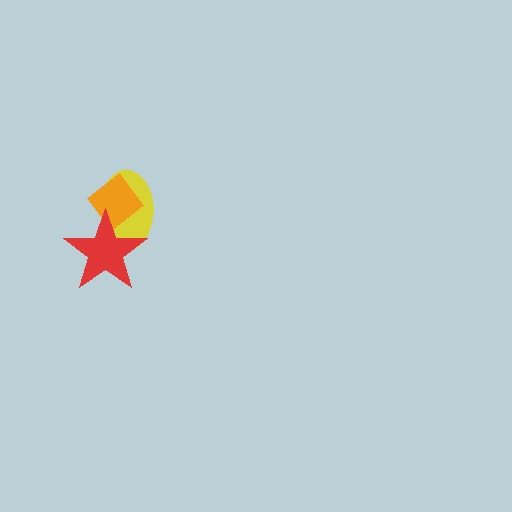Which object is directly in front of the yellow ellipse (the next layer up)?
The orange diamond is directly in front of the yellow ellipse.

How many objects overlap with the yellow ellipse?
2 objects overlap with the yellow ellipse.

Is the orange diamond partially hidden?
Yes, it is partially covered by another shape.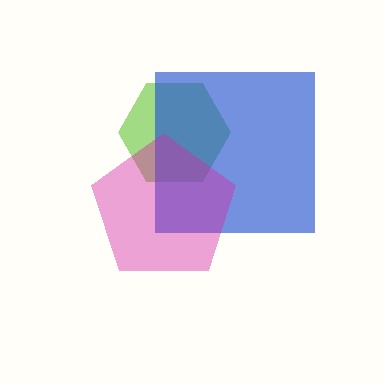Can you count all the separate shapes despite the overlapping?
Yes, there are 3 separate shapes.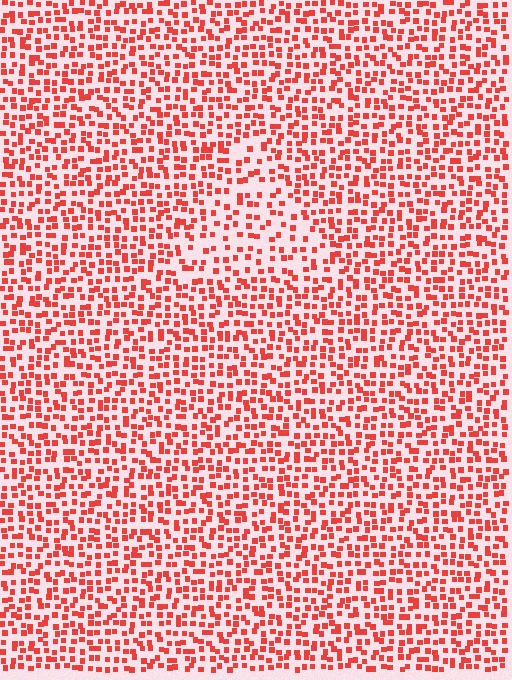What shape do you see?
I see a triangle.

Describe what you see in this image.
The image contains small red elements arranged at two different densities. A triangle-shaped region is visible where the elements are less densely packed than the surrounding area.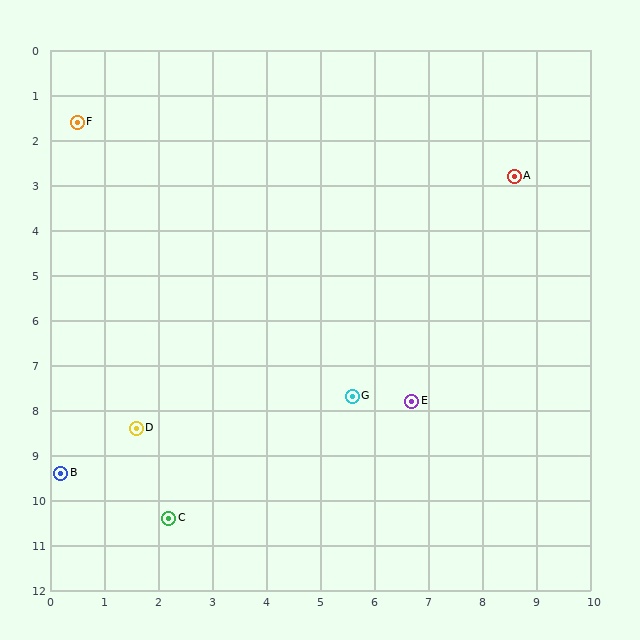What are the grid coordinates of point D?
Point D is at approximately (1.6, 8.4).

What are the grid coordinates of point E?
Point E is at approximately (6.7, 7.8).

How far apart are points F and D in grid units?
Points F and D are about 6.9 grid units apart.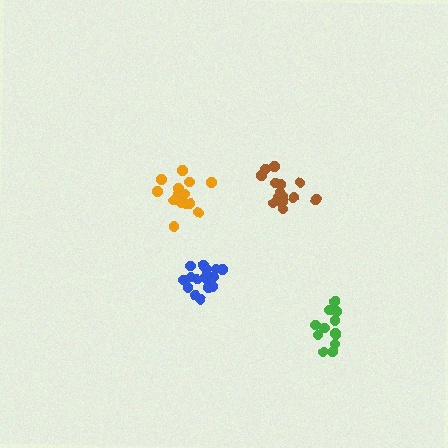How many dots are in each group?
Group 1: 18 dots, Group 2: 12 dots, Group 3: 17 dots, Group 4: 15 dots (62 total).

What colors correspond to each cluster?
The clusters are colored: blue, green, orange, brown.